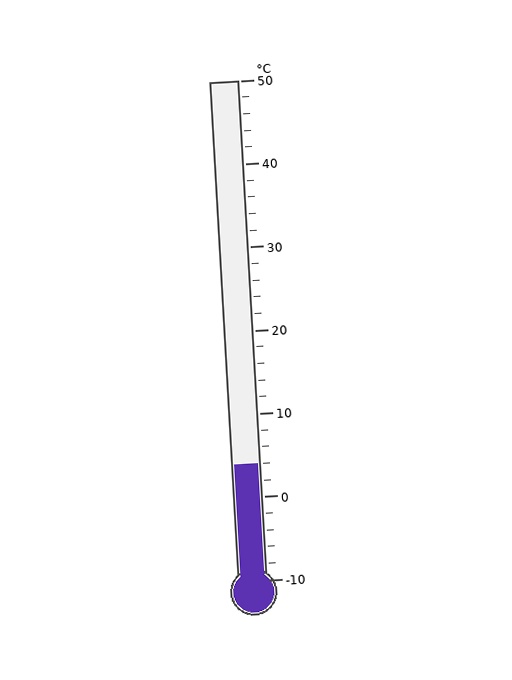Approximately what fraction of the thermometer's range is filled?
The thermometer is filled to approximately 25% of its range.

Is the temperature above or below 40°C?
The temperature is below 40°C.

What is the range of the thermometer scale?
The thermometer scale ranges from -10°C to 50°C.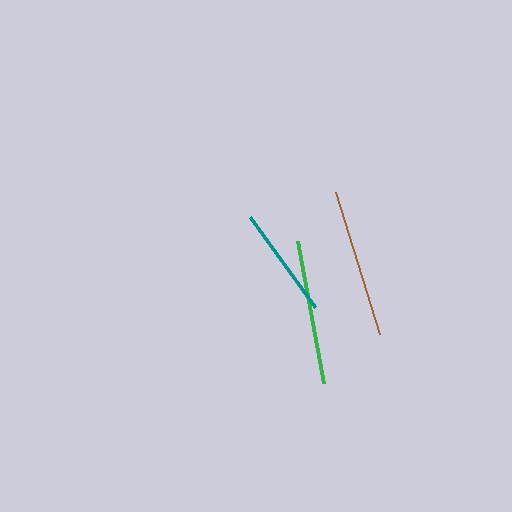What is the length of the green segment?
The green segment is approximately 144 pixels long.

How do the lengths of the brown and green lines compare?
The brown and green lines are approximately the same length.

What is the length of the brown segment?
The brown segment is approximately 148 pixels long.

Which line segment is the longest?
The brown line is the longest at approximately 148 pixels.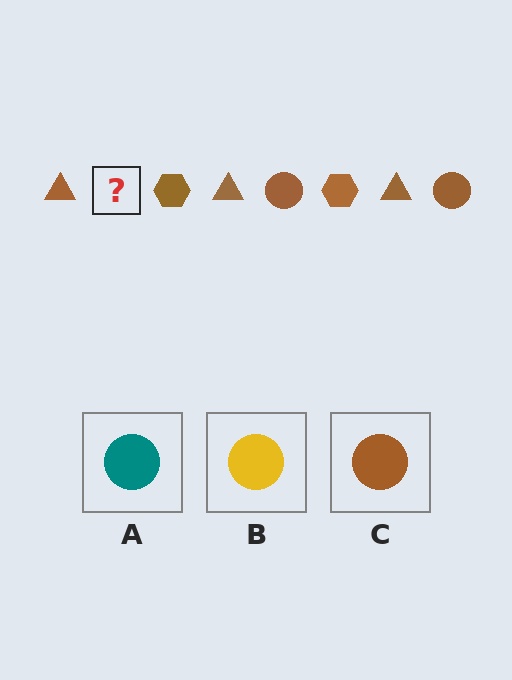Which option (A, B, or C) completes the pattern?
C.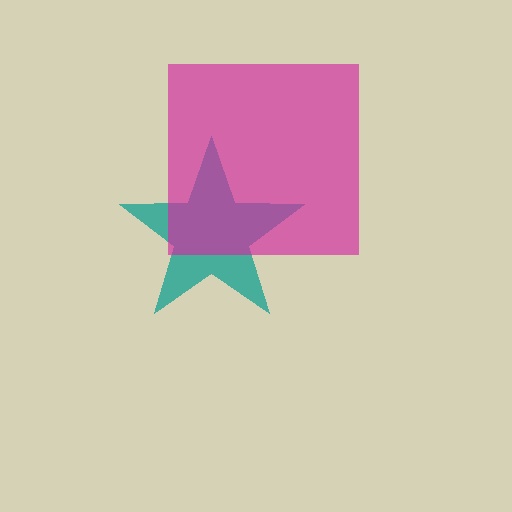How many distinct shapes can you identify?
There are 2 distinct shapes: a teal star, a magenta square.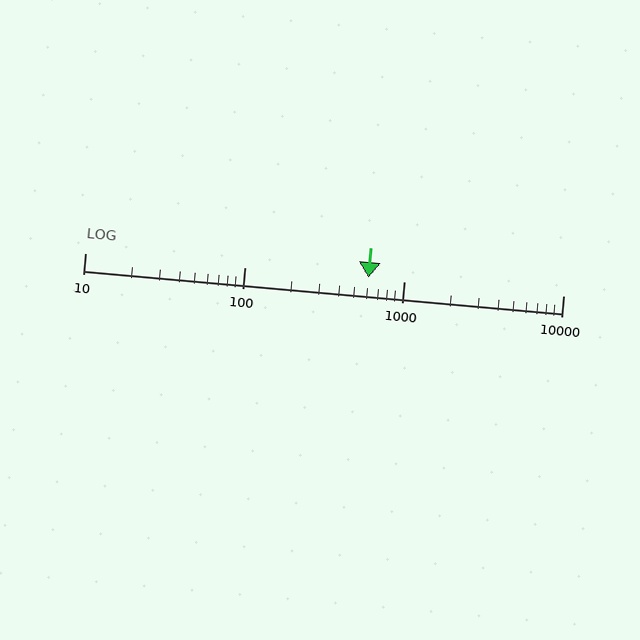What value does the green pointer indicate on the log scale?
The pointer indicates approximately 600.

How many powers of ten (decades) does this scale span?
The scale spans 3 decades, from 10 to 10000.